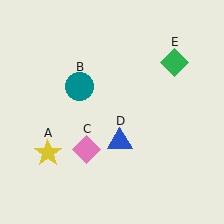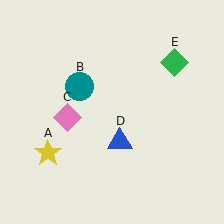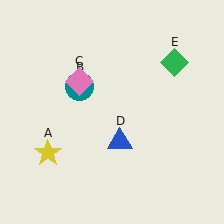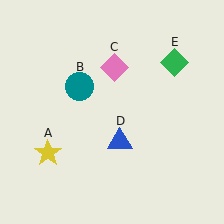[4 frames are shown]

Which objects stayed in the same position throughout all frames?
Yellow star (object A) and teal circle (object B) and blue triangle (object D) and green diamond (object E) remained stationary.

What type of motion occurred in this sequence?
The pink diamond (object C) rotated clockwise around the center of the scene.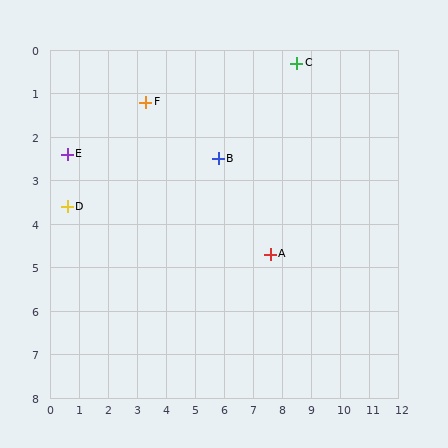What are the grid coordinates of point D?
Point D is at approximately (0.6, 3.6).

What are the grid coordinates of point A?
Point A is at approximately (7.6, 4.7).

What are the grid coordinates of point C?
Point C is at approximately (8.5, 0.3).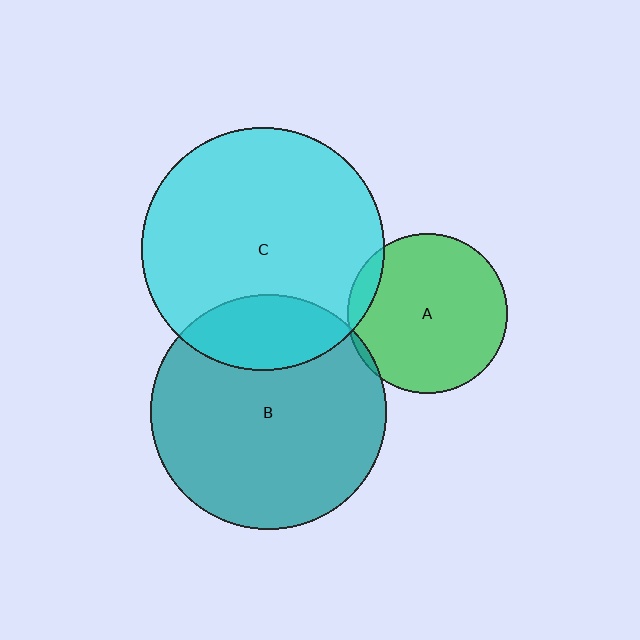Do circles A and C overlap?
Yes.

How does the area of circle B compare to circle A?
Approximately 2.2 times.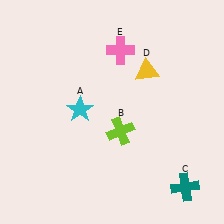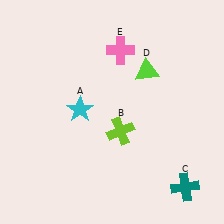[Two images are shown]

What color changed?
The triangle (D) changed from yellow in Image 1 to lime in Image 2.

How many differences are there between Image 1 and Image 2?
There is 1 difference between the two images.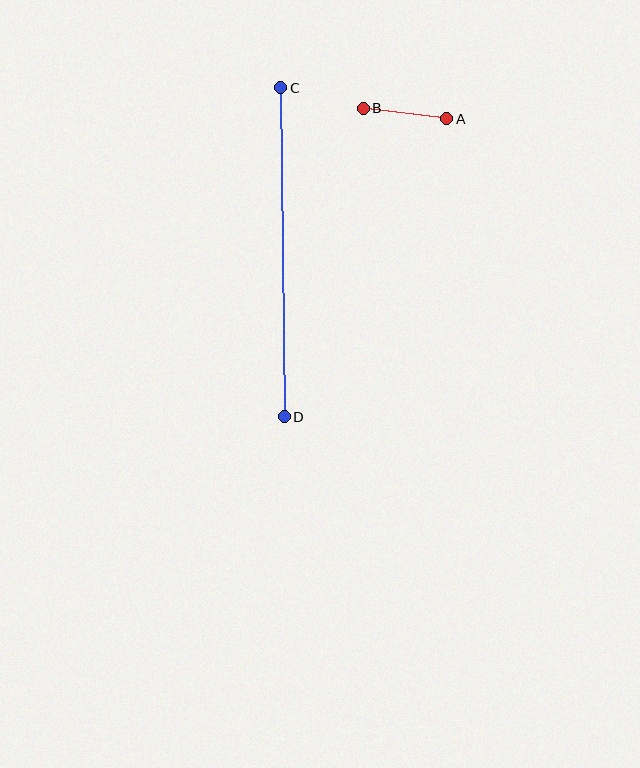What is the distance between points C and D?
The distance is approximately 329 pixels.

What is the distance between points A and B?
The distance is approximately 84 pixels.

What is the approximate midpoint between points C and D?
The midpoint is at approximately (283, 252) pixels.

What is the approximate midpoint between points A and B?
The midpoint is at approximately (405, 114) pixels.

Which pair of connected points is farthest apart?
Points C and D are farthest apart.